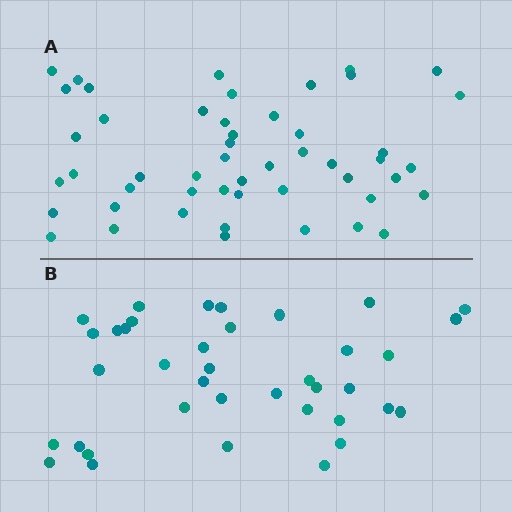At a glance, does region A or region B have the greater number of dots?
Region A (the top region) has more dots.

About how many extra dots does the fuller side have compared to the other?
Region A has roughly 12 or so more dots than region B.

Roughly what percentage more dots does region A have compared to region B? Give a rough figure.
About 30% more.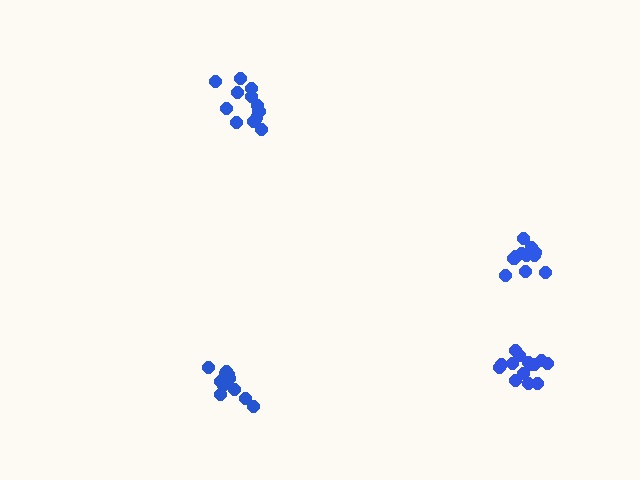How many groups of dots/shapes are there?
There are 4 groups.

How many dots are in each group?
Group 1: 13 dots, Group 2: 12 dots, Group 3: 14 dots, Group 4: 11 dots (50 total).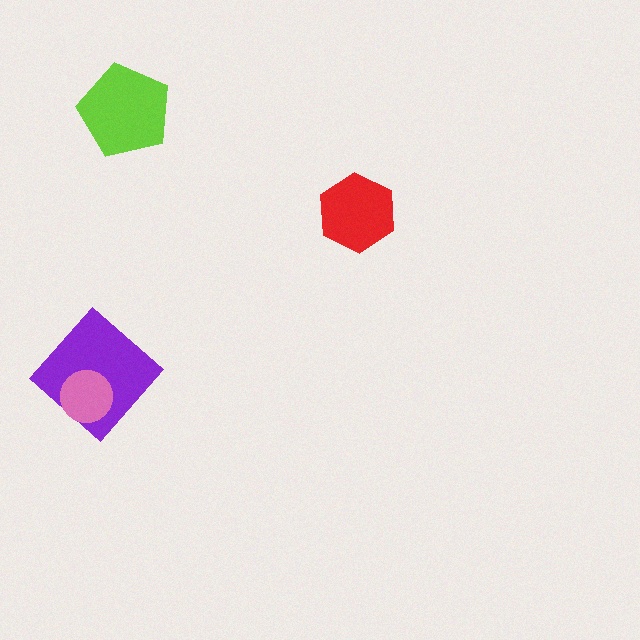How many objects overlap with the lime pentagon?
0 objects overlap with the lime pentagon.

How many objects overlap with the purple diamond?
1 object overlaps with the purple diamond.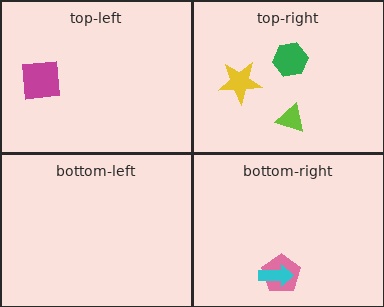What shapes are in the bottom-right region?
The pink pentagon, the cyan arrow.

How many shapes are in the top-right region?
3.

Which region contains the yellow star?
The top-right region.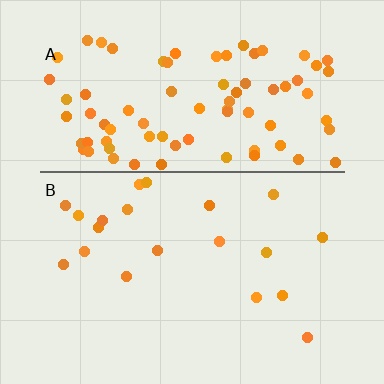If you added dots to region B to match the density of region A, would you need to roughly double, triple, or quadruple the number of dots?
Approximately quadruple.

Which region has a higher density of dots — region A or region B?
A (the top).